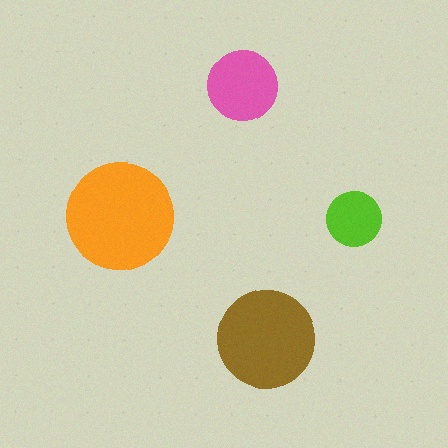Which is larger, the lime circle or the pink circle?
The pink one.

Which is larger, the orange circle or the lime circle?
The orange one.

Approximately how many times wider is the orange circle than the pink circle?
About 1.5 times wider.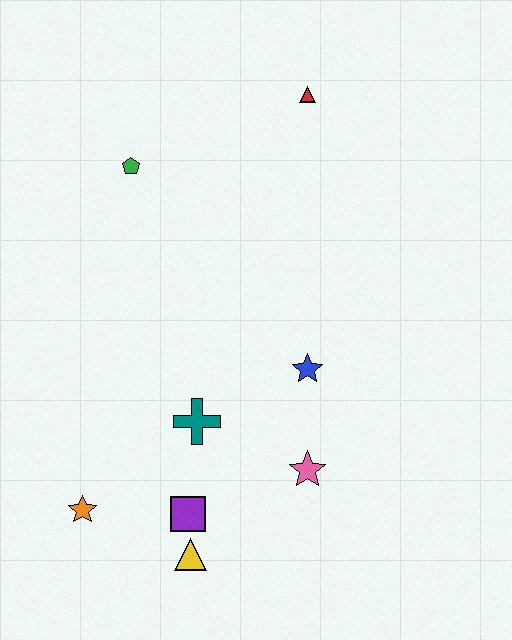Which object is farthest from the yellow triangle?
The red triangle is farthest from the yellow triangle.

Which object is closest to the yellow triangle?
The purple square is closest to the yellow triangle.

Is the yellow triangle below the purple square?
Yes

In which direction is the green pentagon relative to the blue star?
The green pentagon is above the blue star.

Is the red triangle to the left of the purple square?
No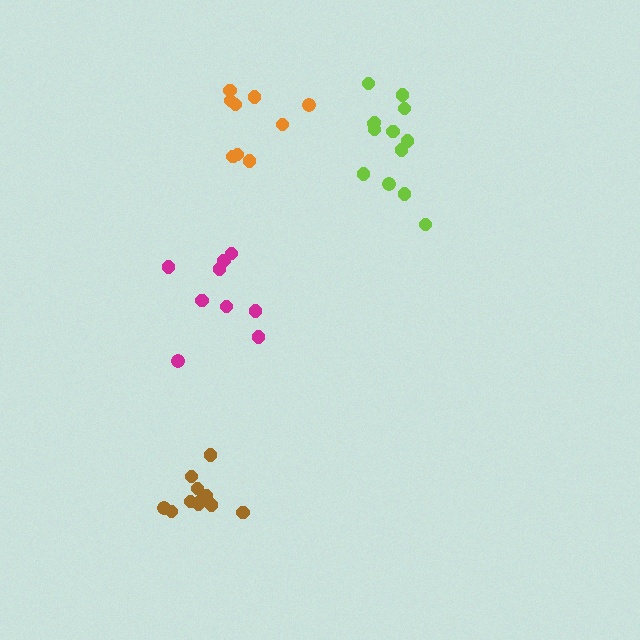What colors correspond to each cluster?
The clusters are colored: lime, brown, orange, magenta.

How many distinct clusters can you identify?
There are 4 distinct clusters.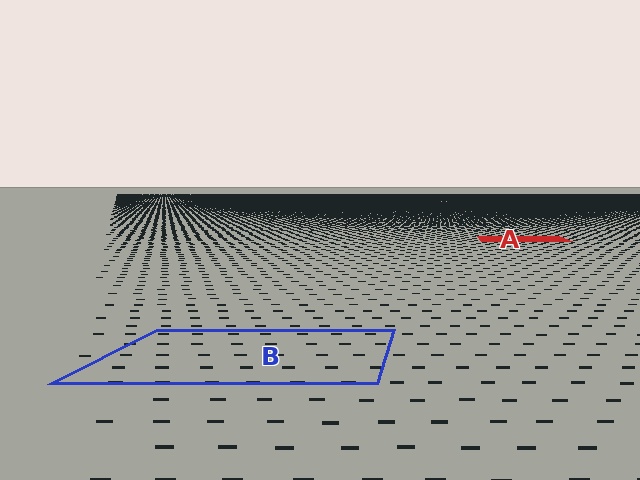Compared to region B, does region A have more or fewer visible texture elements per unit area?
Region A has more texture elements per unit area — they are packed more densely because it is farther away.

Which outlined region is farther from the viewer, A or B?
Region A is farther from the viewer — the texture elements inside it appear smaller and more densely packed.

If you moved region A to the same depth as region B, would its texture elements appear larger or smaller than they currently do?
They would appear larger. At a closer depth, the same texture elements are projected at a bigger on-screen size.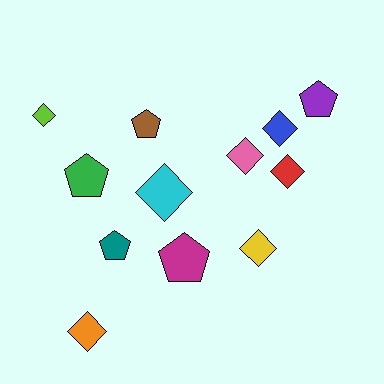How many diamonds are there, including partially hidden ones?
There are 7 diamonds.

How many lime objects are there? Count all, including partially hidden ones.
There is 1 lime object.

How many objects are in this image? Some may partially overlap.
There are 12 objects.